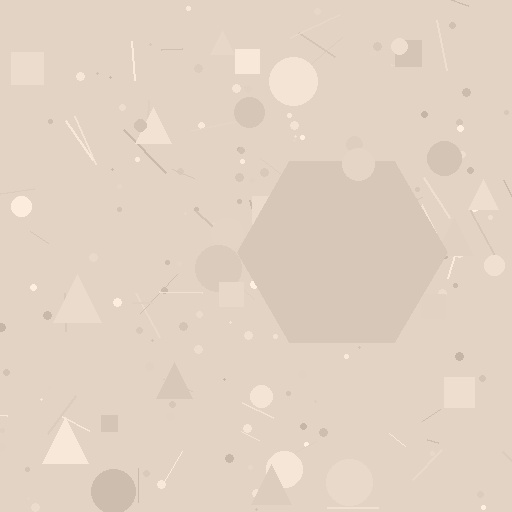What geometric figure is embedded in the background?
A hexagon is embedded in the background.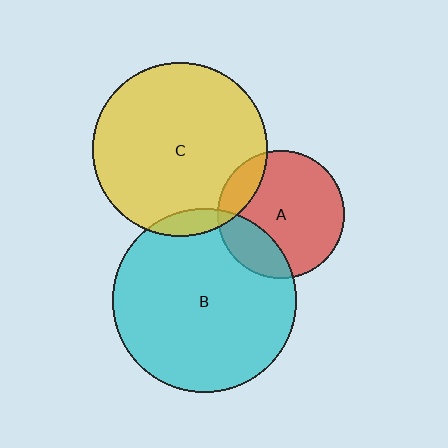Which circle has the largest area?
Circle B (cyan).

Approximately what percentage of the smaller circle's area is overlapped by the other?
Approximately 5%.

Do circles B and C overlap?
Yes.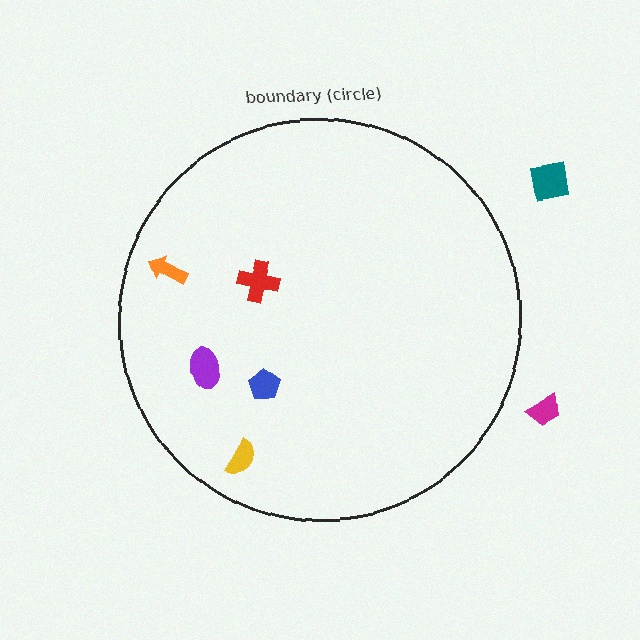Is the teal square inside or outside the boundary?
Outside.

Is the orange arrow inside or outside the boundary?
Inside.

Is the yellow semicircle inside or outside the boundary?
Inside.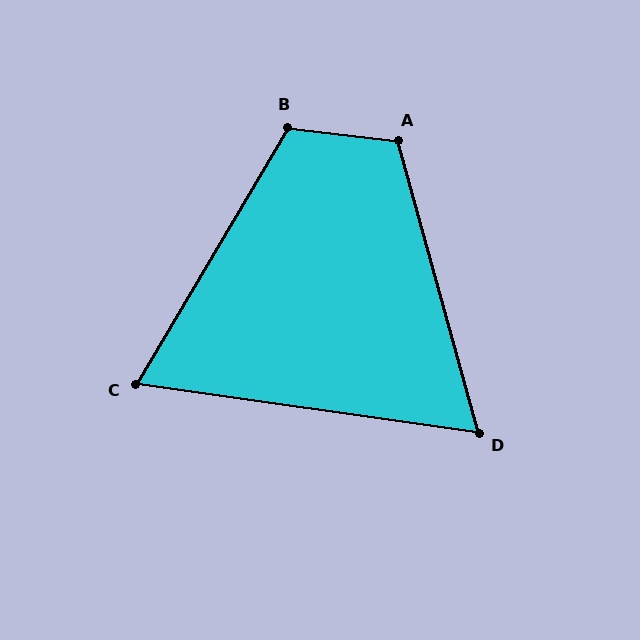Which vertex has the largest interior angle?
B, at approximately 114 degrees.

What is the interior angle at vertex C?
Approximately 67 degrees (acute).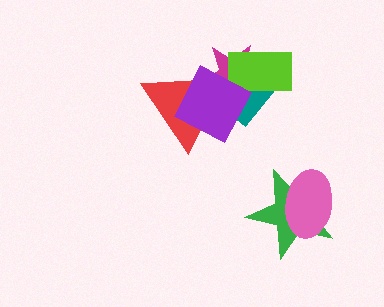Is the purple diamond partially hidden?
No, no other shape covers it.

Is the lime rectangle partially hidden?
Yes, it is partially covered by another shape.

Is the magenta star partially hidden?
Yes, it is partially covered by another shape.